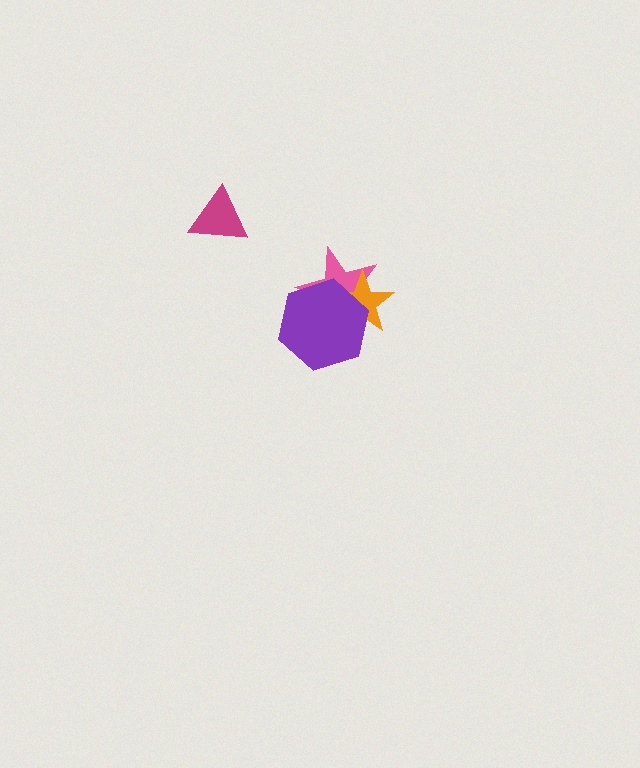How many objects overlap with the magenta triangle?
0 objects overlap with the magenta triangle.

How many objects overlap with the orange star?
2 objects overlap with the orange star.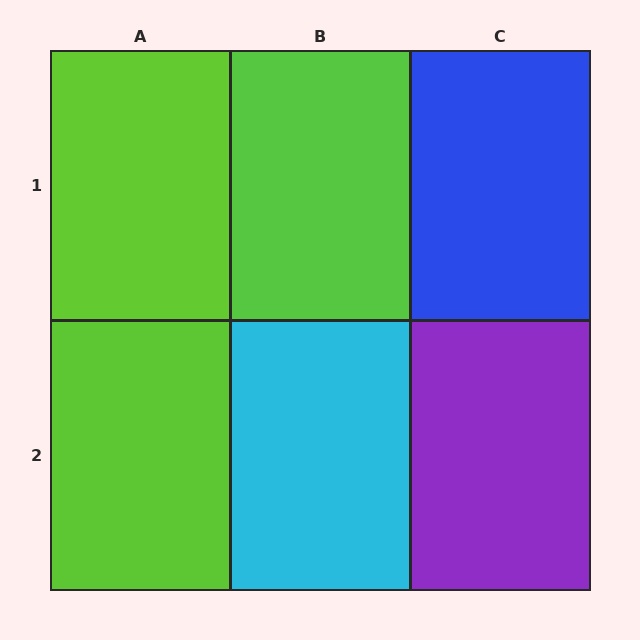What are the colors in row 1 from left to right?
Lime, lime, blue.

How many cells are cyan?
1 cell is cyan.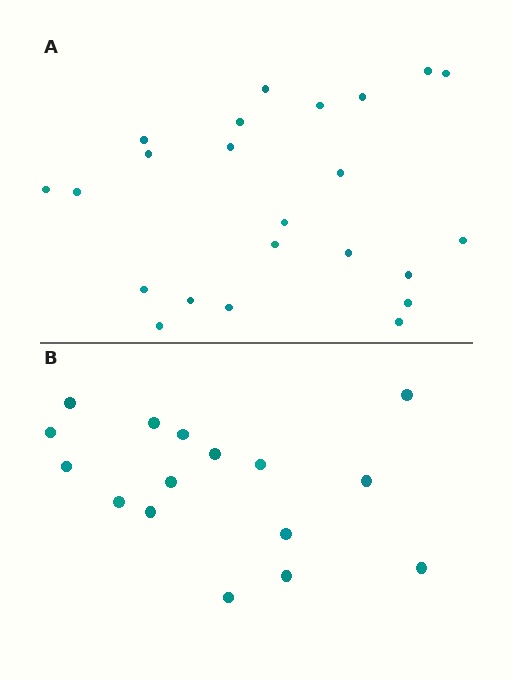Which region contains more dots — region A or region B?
Region A (the top region) has more dots.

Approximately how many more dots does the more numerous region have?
Region A has roughly 8 or so more dots than region B.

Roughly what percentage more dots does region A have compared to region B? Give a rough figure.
About 45% more.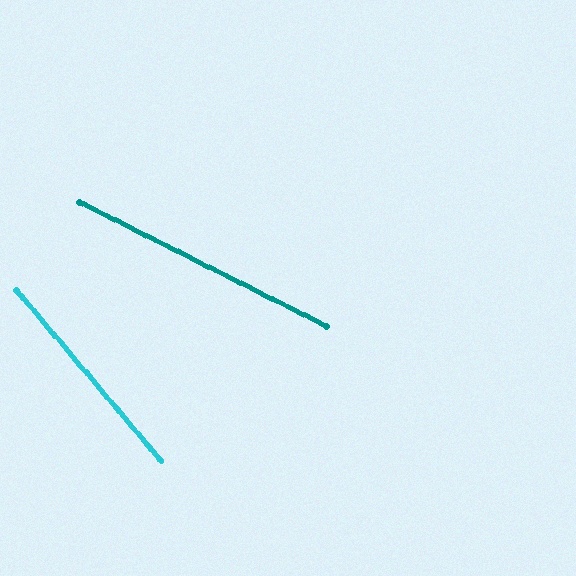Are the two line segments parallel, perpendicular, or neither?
Neither parallel nor perpendicular — they differ by about 23°.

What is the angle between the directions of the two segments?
Approximately 23 degrees.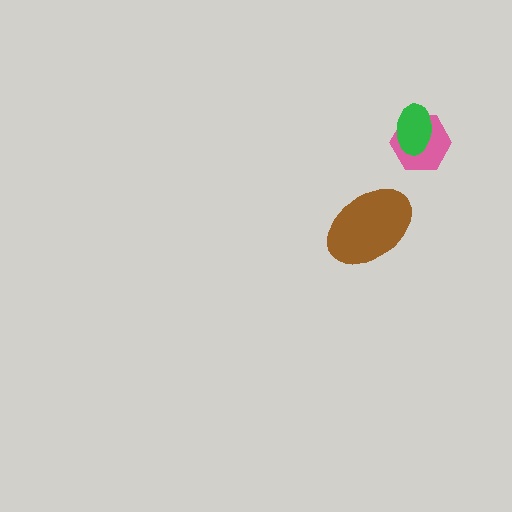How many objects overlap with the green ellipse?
1 object overlaps with the green ellipse.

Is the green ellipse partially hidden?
No, no other shape covers it.